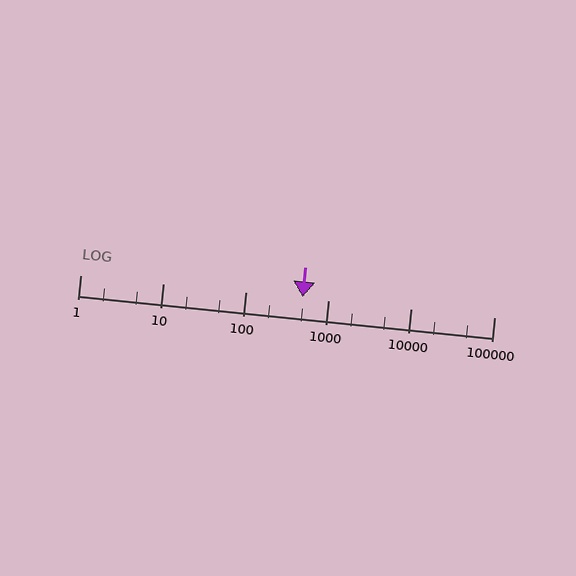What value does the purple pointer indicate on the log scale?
The pointer indicates approximately 480.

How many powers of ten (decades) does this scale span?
The scale spans 5 decades, from 1 to 100000.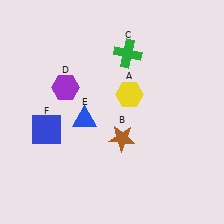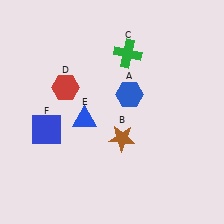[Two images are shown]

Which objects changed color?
A changed from yellow to blue. D changed from purple to red.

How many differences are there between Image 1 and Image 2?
There are 2 differences between the two images.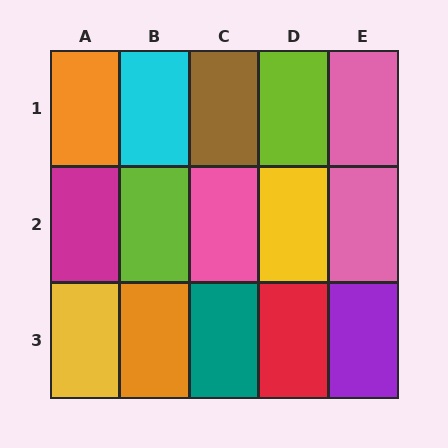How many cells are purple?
1 cell is purple.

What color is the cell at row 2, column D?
Yellow.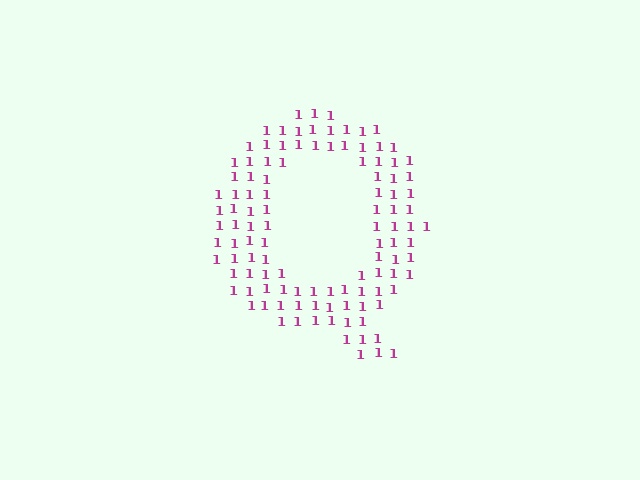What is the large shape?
The large shape is the letter Q.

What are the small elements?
The small elements are digit 1's.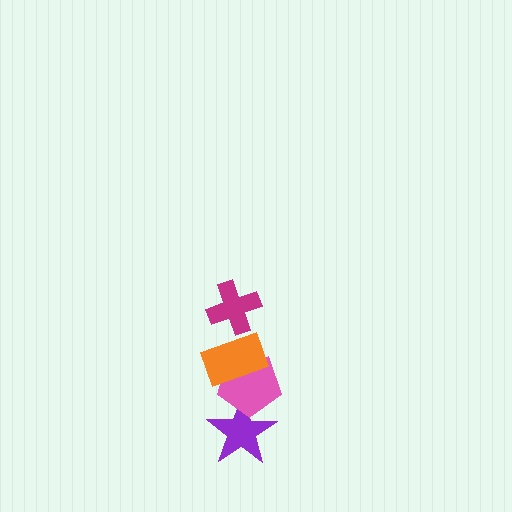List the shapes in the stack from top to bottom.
From top to bottom: the magenta cross, the orange rectangle, the pink pentagon, the purple star.